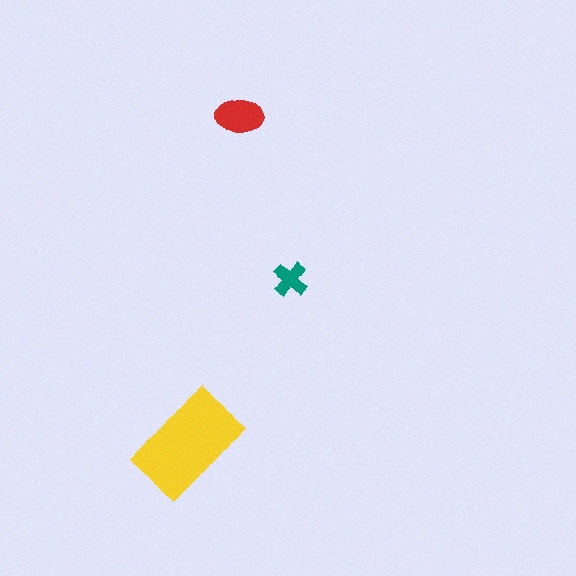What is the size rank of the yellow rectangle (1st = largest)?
1st.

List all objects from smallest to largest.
The teal cross, the red ellipse, the yellow rectangle.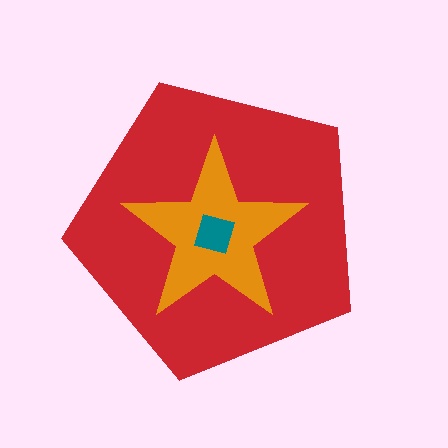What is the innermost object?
The teal diamond.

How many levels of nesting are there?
3.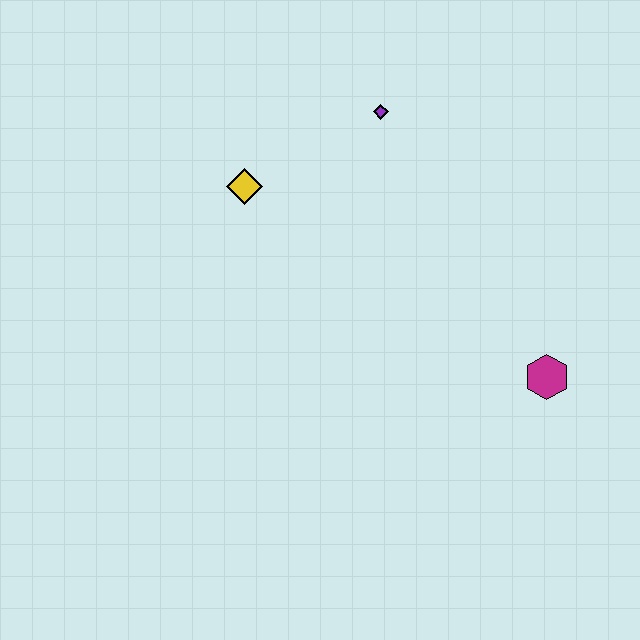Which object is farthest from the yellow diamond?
The magenta hexagon is farthest from the yellow diamond.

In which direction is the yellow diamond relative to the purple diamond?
The yellow diamond is to the left of the purple diamond.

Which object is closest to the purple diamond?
The yellow diamond is closest to the purple diamond.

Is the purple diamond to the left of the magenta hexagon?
Yes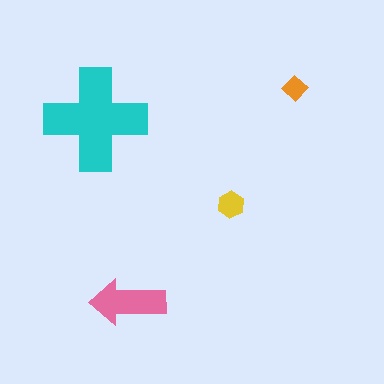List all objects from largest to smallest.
The cyan cross, the pink arrow, the yellow hexagon, the orange diamond.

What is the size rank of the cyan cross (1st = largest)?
1st.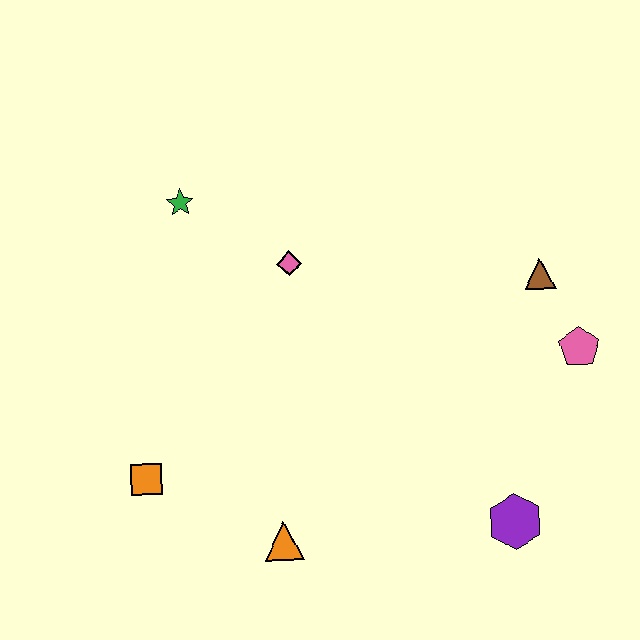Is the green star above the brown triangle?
Yes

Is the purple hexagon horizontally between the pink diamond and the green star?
No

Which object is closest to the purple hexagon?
The pink pentagon is closest to the purple hexagon.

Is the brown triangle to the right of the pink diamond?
Yes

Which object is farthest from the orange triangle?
The brown triangle is farthest from the orange triangle.